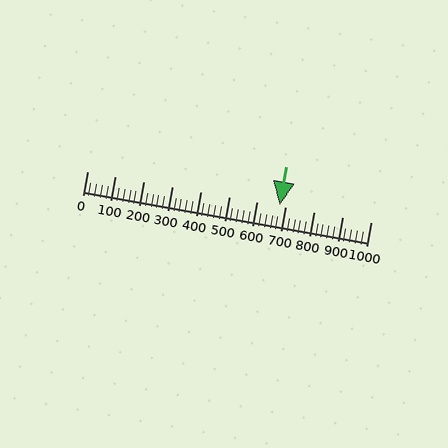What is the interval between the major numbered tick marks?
The major tick marks are spaced 100 units apart.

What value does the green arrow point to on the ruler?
The green arrow points to approximately 680.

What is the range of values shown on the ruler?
The ruler shows values from 0 to 1000.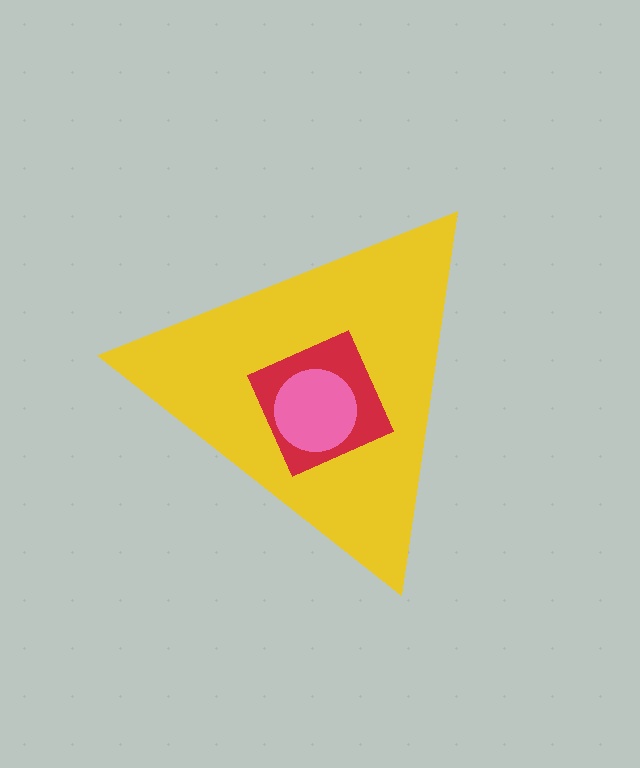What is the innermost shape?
The pink circle.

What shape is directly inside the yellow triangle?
The red square.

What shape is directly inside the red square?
The pink circle.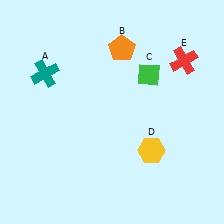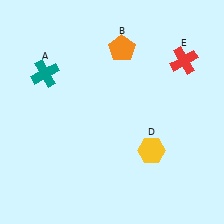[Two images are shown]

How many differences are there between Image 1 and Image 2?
There is 1 difference between the two images.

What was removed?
The green diamond (C) was removed in Image 2.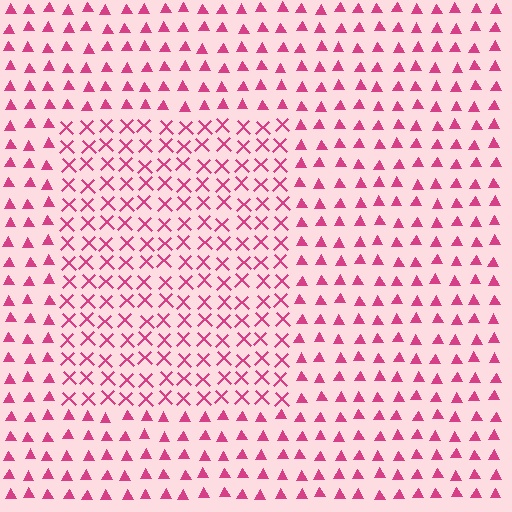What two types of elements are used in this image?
The image uses X marks inside the rectangle region and triangles outside it.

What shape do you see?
I see a rectangle.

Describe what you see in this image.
The image is filled with small magenta elements arranged in a uniform grid. A rectangle-shaped region contains X marks, while the surrounding area contains triangles. The boundary is defined purely by the change in element shape.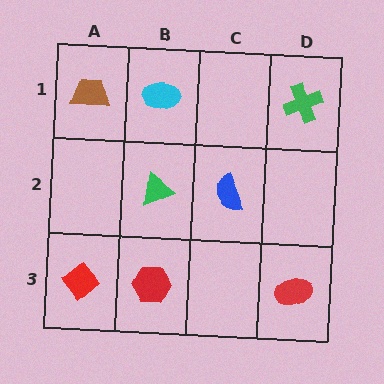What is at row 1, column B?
A cyan ellipse.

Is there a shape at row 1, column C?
No, that cell is empty.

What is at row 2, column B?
A green triangle.